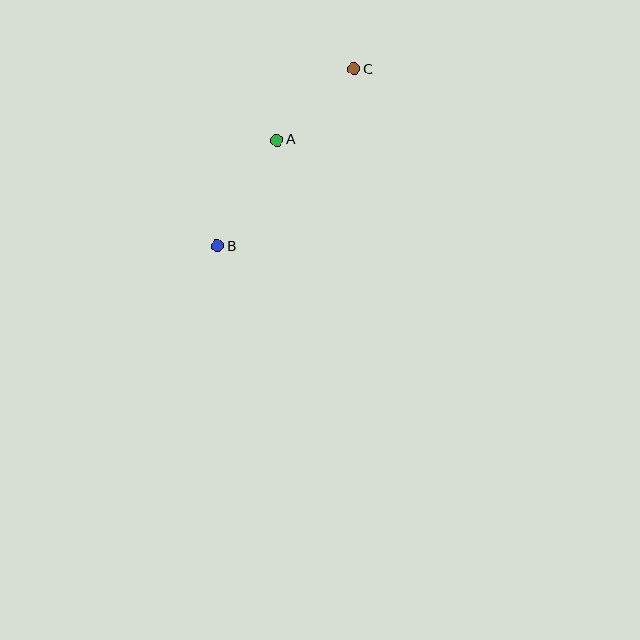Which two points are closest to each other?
Points A and C are closest to each other.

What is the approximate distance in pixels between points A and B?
The distance between A and B is approximately 122 pixels.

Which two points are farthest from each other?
Points B and C are farthest from each other.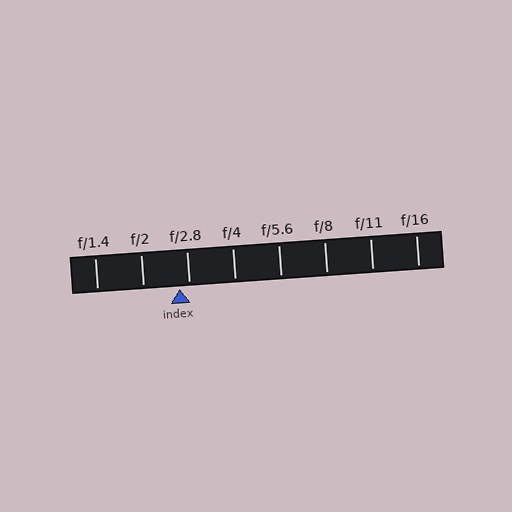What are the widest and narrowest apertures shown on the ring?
The widest aperture shown is f/1.4 and the narrowest is f/16.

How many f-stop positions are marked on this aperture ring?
There are 8 f-stop positions marked.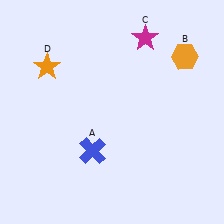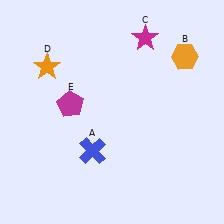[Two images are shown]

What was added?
A magenta pentagon (E) was added in Image 2.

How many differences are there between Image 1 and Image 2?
There is 1 difference between the two images.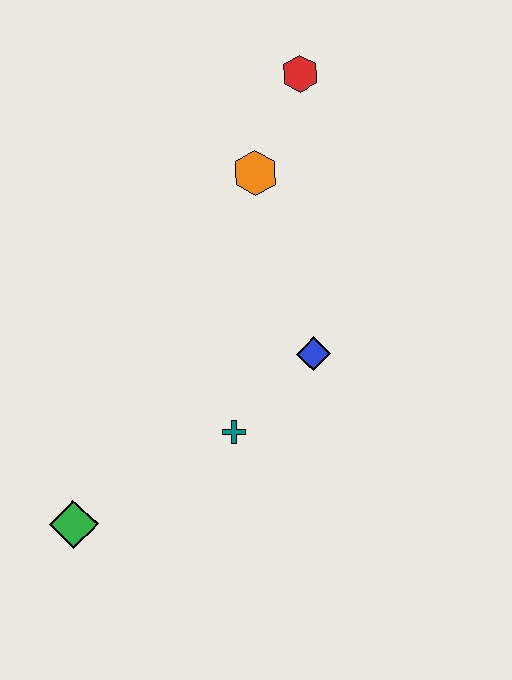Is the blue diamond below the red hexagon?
Yes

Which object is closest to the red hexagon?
The orange hexagon is closest to the red hexagon.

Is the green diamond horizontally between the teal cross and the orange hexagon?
No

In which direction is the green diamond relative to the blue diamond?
The green diamond is to the left of the blue diamond.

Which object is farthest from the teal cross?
The red hexagon is farthest from the teal cross.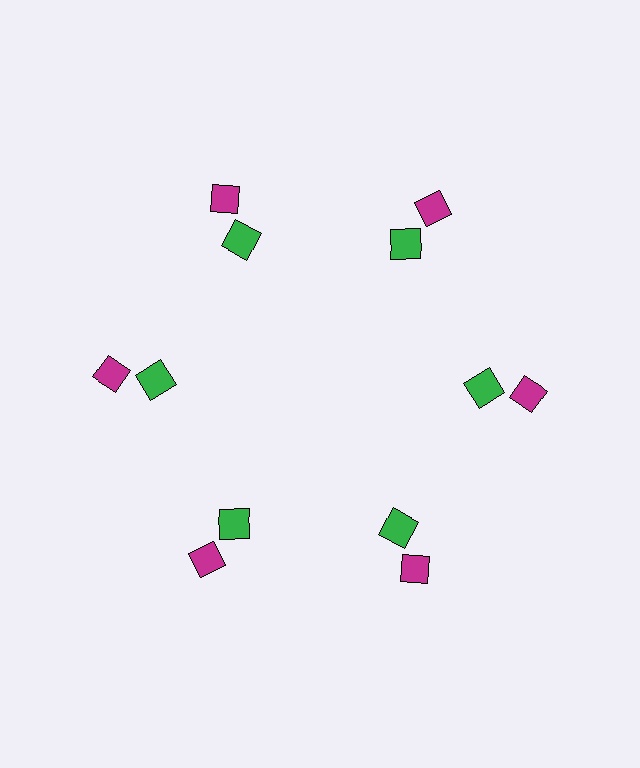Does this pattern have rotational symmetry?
Yes, this pattern has 6-fold rotational symmetry. It looks the same after rotating 60 degrees around the center.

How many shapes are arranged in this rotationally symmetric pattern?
There are 12 shapes, arranged in 6 groups of 2.